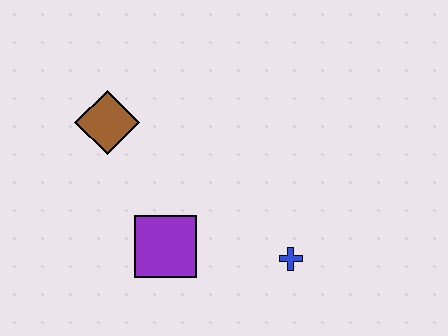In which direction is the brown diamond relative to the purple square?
The brown diamond is above the purple square.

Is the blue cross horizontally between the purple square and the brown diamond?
No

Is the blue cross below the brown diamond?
Yes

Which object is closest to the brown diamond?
The purple square is closest to the brown diamond.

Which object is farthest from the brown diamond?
The blue cross is farthest from the brown diamond.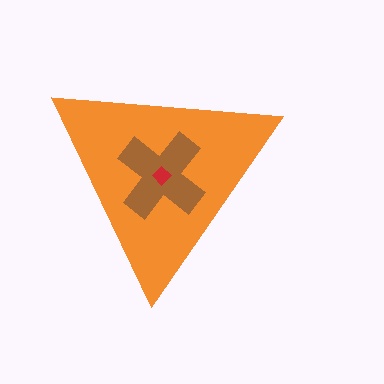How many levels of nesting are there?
3.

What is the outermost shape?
The orange triangle.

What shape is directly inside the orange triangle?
The brown cross.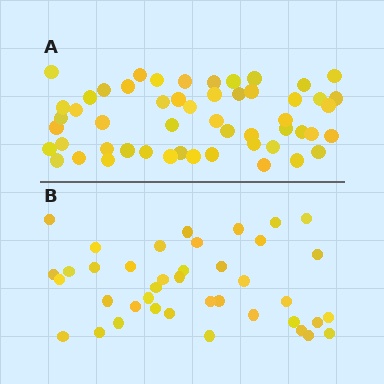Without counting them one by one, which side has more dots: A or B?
Region A (the top region) has more dots.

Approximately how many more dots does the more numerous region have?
Region A has approximately 15 more dots than region B.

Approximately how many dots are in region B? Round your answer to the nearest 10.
About 40 dots.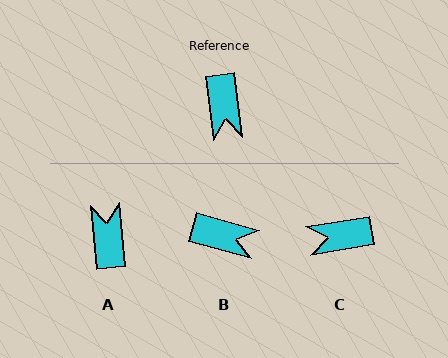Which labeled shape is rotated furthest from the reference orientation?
A, about 179 degrees away.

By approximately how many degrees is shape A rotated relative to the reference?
Approximately 179 degrees counter-clockwise.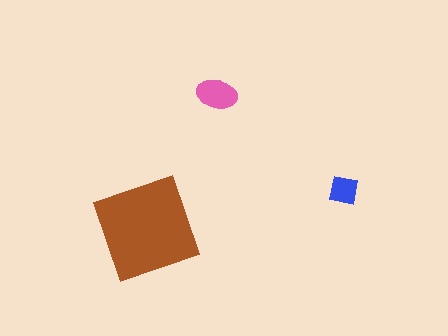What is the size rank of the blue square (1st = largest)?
3rd.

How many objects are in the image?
There are 3 objects in the image.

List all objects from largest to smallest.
The brown square, the pink ellipse, the blue square.